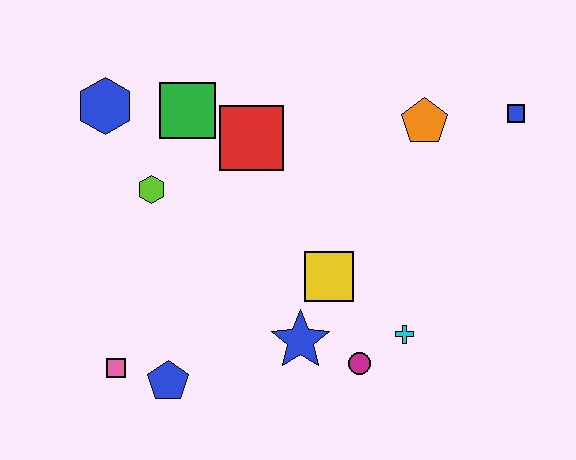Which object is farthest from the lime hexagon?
The blue square is farthest from the lime hexagon.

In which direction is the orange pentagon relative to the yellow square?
The orange pentagon is above the yellow square.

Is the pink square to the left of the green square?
Yes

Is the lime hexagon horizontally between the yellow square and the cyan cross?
No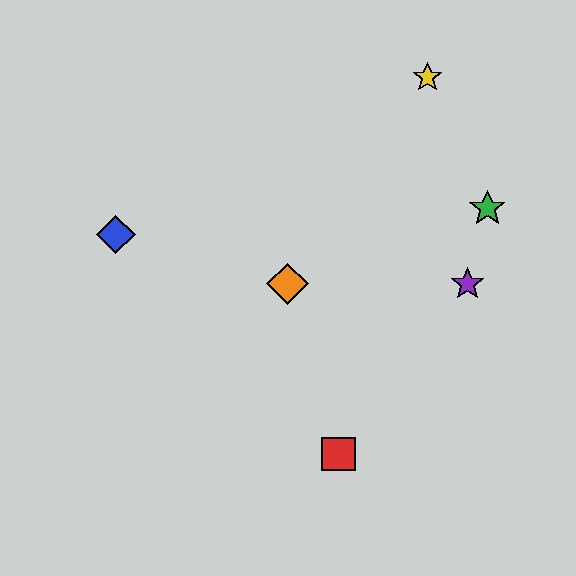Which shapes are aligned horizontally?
The purple star, the orange diamond are aligned horizontally.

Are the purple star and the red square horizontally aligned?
No, the purple star is at y≈284 and the red square is at y≈454.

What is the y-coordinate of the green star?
The green star is at y≈208.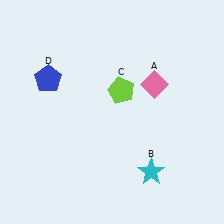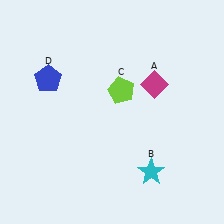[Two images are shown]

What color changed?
The diamond (A) changed from pink in Image 1 to magenta in Image 2.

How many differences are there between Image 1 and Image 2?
There is 1 difference between the two images.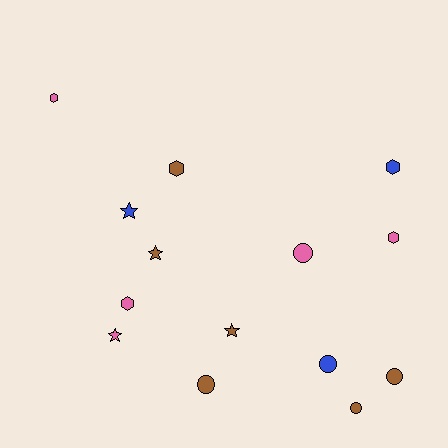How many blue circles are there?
There is 1 blue circle.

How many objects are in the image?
There are 14 objects.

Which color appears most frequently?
Brown, with 6 objects.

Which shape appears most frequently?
Hexagon, with 5 objects.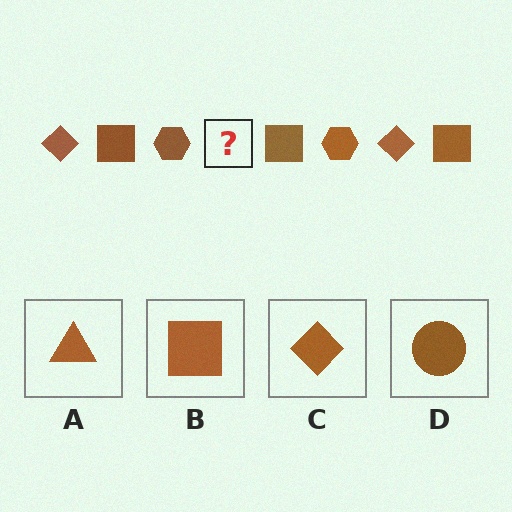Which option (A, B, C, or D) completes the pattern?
C.